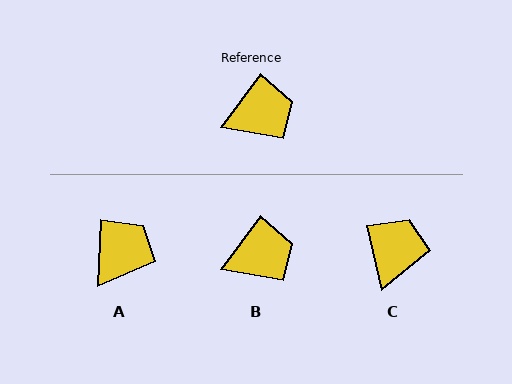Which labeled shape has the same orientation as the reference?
B.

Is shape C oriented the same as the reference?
No, it is off by about 49 degrees.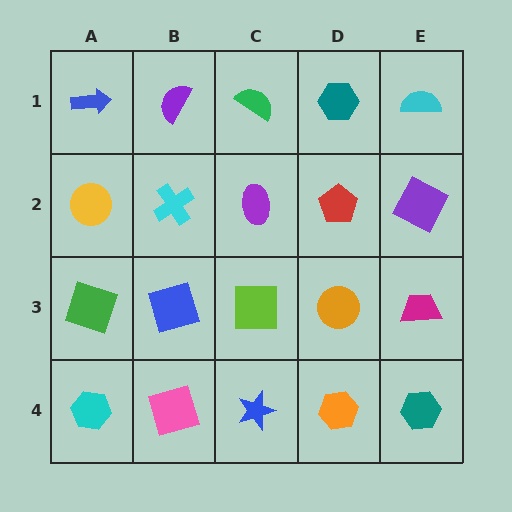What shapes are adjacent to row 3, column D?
A red pentagon (row 2, column D), an orange hexagon (row 4, column D), a lime square (row 3, column C), a magenta trapezoid (row 3, column E).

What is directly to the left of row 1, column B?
A blue arrow.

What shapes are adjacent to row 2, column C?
A green semicircle (row 1, column C), a lime square (row 3, column C), a cyan cross (row 2, column B), a red pentagon (row 2, column D).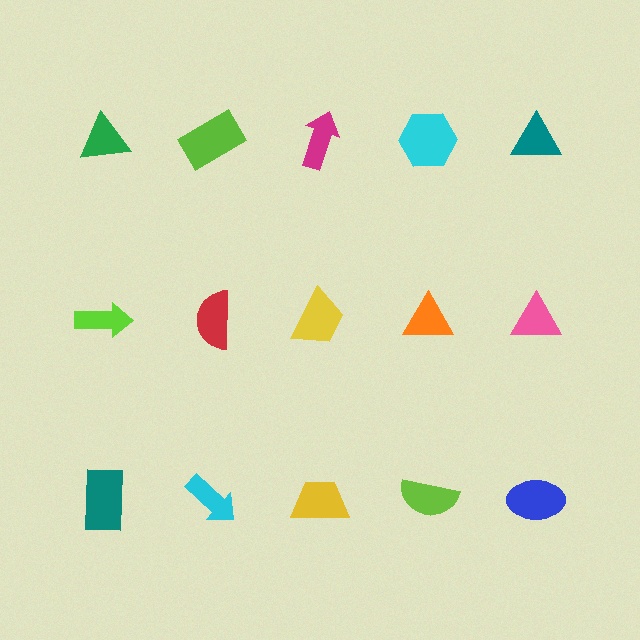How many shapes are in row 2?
5 shapes.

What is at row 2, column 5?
A pink triangle.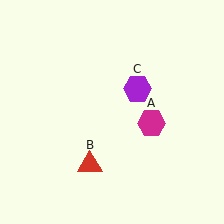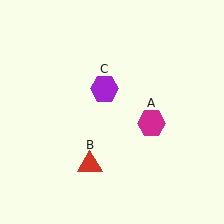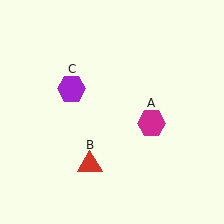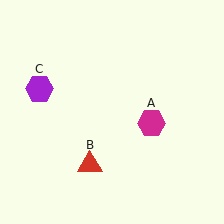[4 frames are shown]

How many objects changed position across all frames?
1 object changed position: purple hexagon (object C).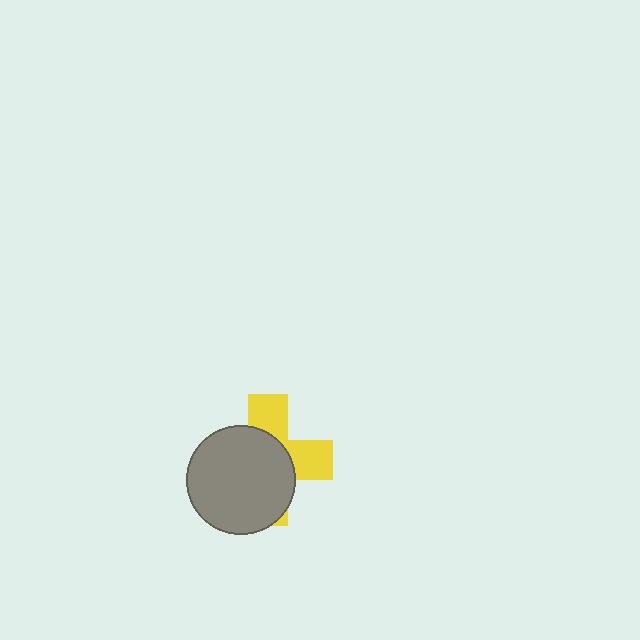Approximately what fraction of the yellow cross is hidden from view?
Roughly 62% of the yellow cross is hidden behind the gray circle.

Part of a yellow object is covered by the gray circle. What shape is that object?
It is a cross.